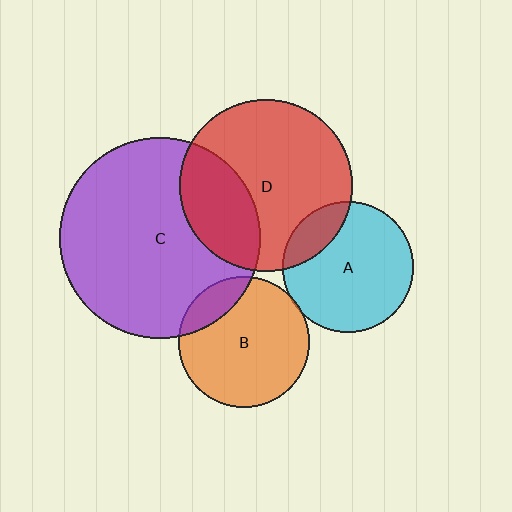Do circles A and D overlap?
Yes.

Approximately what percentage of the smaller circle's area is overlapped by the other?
Approximately 20%.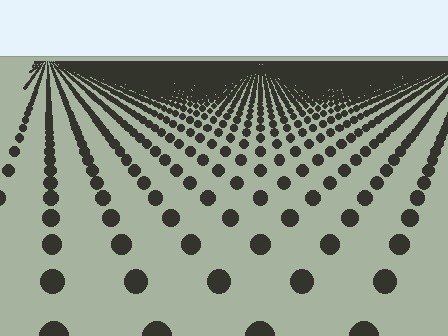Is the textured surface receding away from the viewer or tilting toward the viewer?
The surface is receding away from the viewer. Texture elements get smaller and denser toward the top.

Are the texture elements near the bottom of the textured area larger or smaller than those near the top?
Larger. Near the bottom, elements are closer to the viewer and appear at a bigger on-screen size.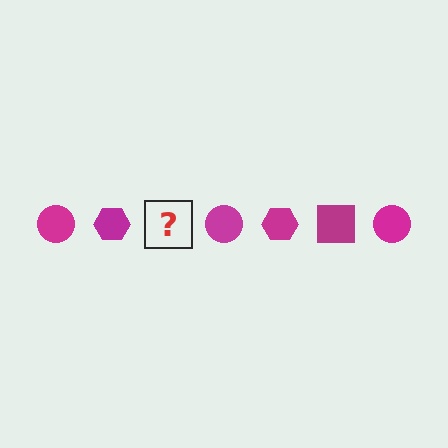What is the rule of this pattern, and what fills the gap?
The rule is that the pattern cycles through circle, hexagon, square shapes in magenta. The gap should be filled with a magenta square.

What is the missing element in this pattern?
The missing element is a magenta square.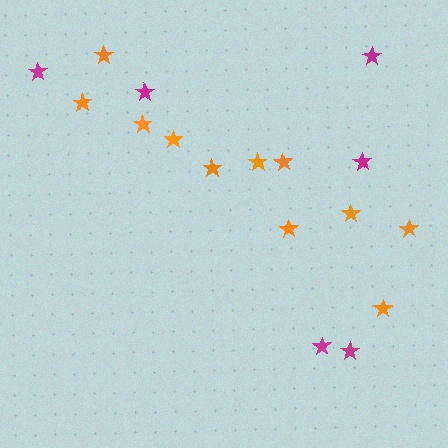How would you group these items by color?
There are 2 groups: one group of magenta stars (6) and one group of orange stars (11).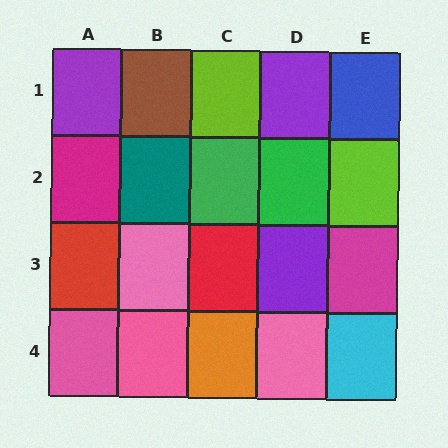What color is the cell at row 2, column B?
Teal.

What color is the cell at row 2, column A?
Magenta.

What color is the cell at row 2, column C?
Green.